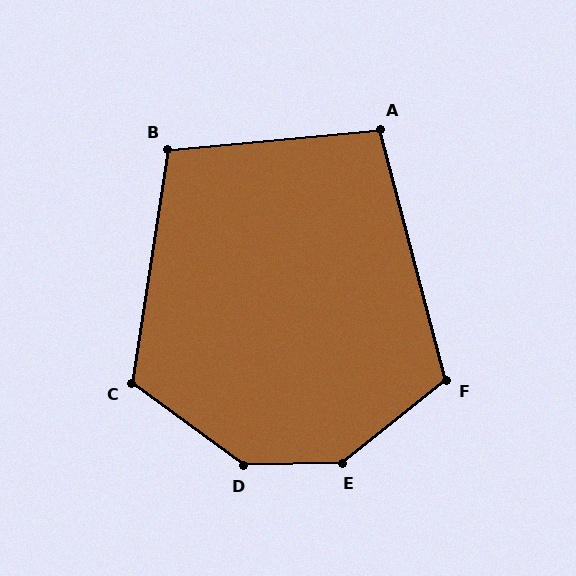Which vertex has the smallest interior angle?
A, at approximately 99 degrees.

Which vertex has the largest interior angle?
E, at approximately 143 degrees.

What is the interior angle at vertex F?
Approximately 114 degrees (obtuse).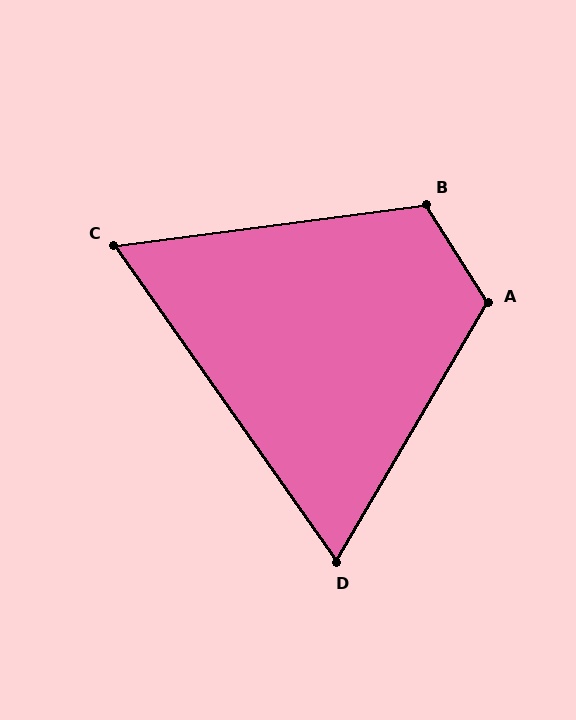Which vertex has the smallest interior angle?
C, at approximately 62 degrees.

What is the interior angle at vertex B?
Approximately 115 degrees (obtuse).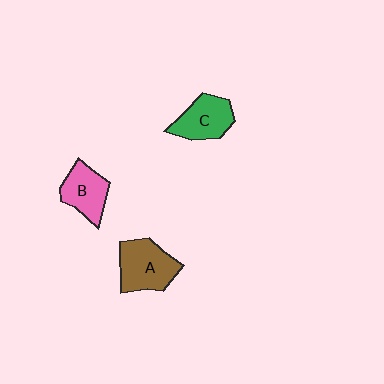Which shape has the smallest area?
Shape B (pink).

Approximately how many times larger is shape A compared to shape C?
Approximately 1.2 times.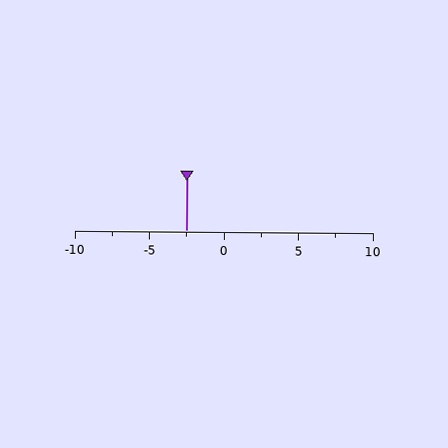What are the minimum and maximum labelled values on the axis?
The axis runs from -10 to 10.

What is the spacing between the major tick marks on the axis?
The major ticks are spaced 5 apart.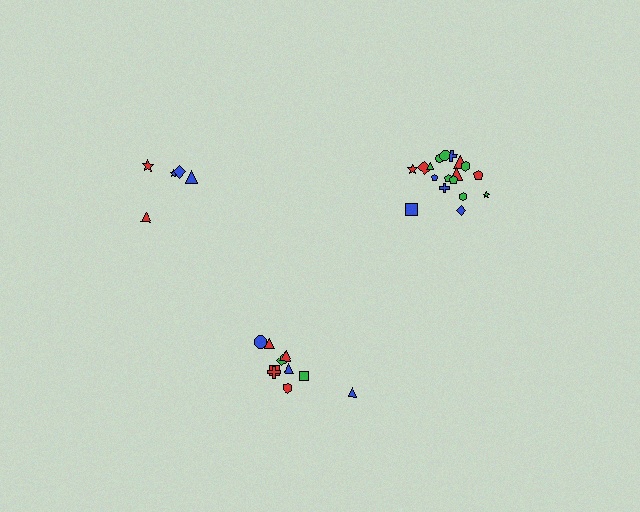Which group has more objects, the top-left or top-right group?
The top-right group.